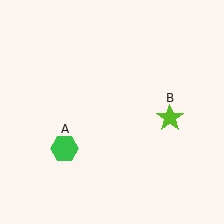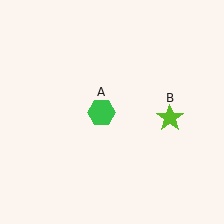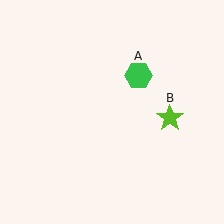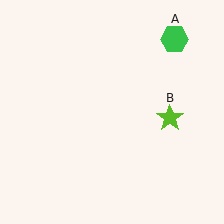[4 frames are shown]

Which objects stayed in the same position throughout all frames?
Lime star (object B) remained stationary.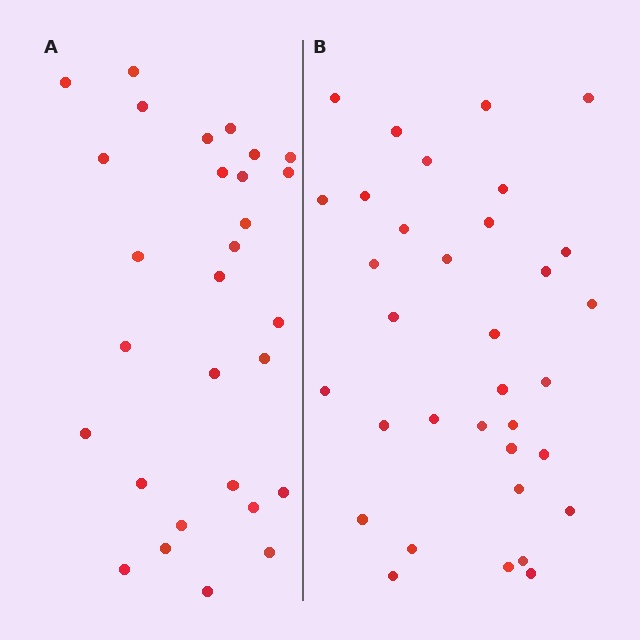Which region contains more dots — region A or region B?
Region B (the right region) has more dots.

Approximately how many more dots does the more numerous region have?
Region B has about 5 more dots than region A.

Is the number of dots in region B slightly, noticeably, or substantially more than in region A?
Region B has only slightly more — the two regions are fairly close. The ratio is roughly 1.2 to 1.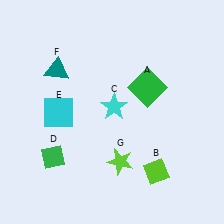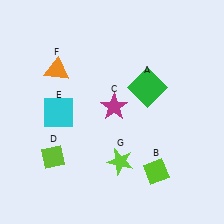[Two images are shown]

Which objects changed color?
C changed from cyan to magenta. D changed from green to lime. F changed from teal to orange.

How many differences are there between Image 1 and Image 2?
There are 3 differences between the two images.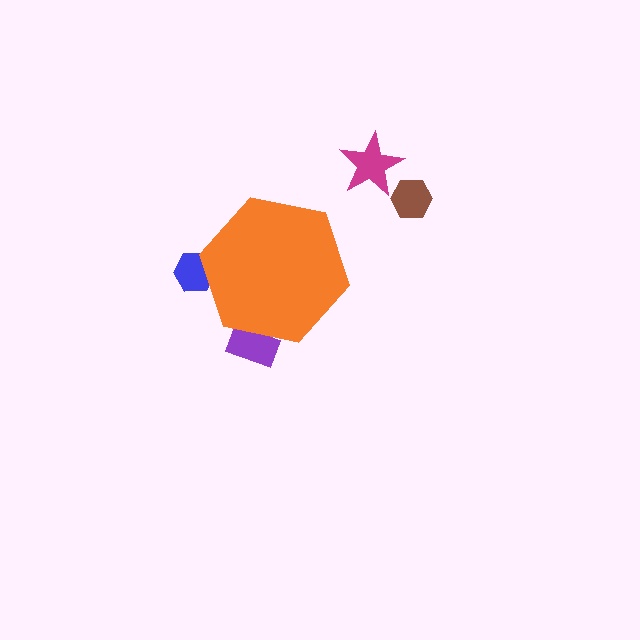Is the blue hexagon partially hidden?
Yes, the blue hexagon is partially hidden behind the orange hexagon.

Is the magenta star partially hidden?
No, the magenta star is fully visible.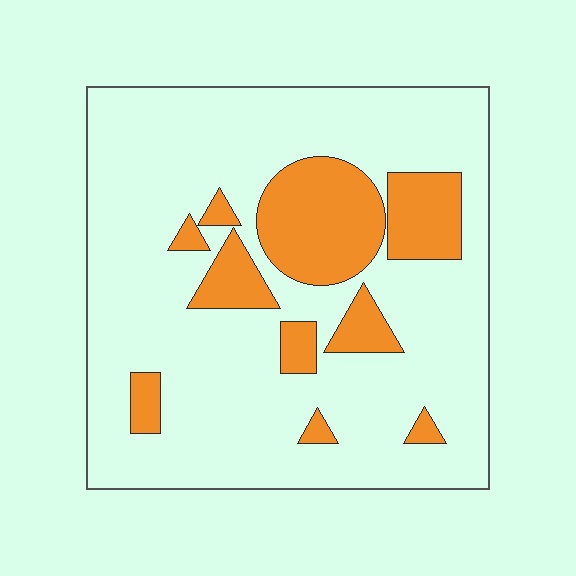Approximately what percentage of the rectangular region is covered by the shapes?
Approximately 20%.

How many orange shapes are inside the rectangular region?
10.